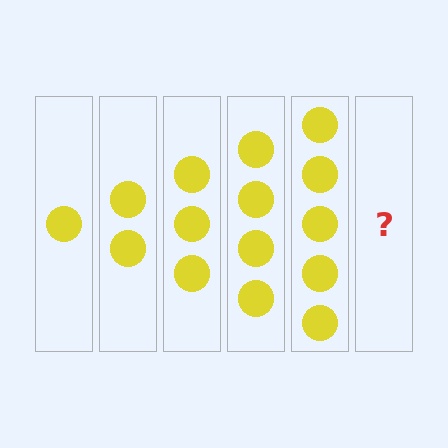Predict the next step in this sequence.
The next step is 6 circles.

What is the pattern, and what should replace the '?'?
The pattern is that each step adds one more circle. The '?' should be 6 circles.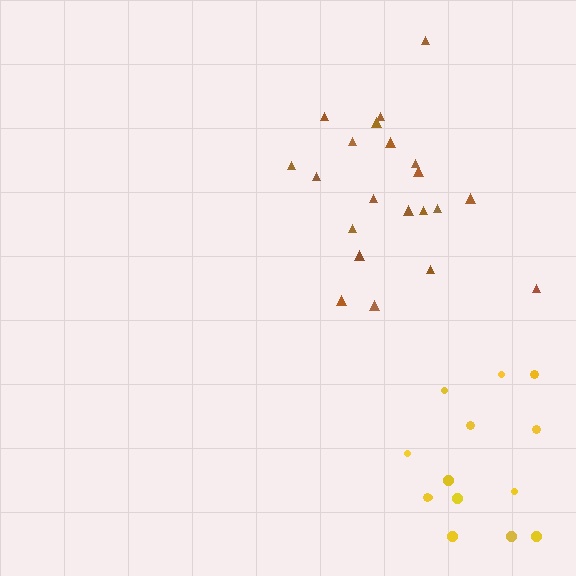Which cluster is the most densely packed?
Brown.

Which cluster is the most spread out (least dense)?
Yellow.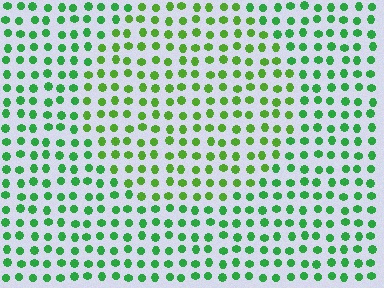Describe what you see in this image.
The image is filled with small green elements in a uniform arrangement. A circle-shaped region is visible where the elements are tinted to a slightly different hue, forming a subtle color boundary.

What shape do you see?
I see a circle.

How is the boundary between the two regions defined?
The boundary is defined purely by a slight shift in hue (about 27 degrees). Spacing, size, and orientation are identical on both sides.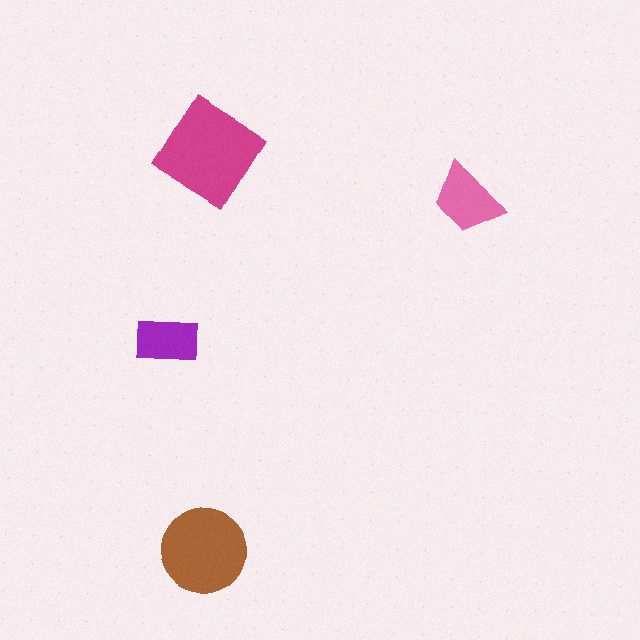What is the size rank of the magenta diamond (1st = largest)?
1st.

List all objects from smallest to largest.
The purple rectangle, the pink trapezoid, the brown circle, the magenta diamond.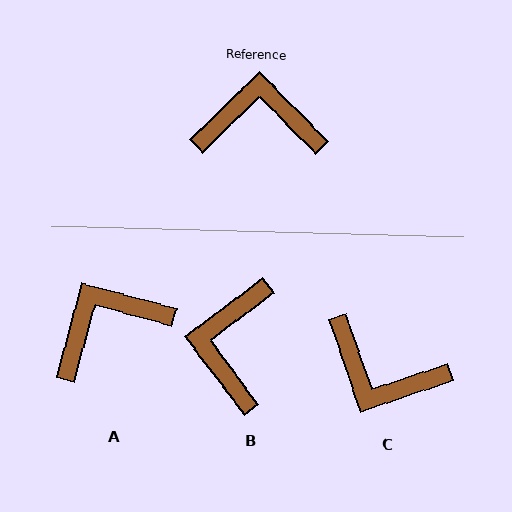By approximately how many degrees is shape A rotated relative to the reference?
Approximately 30 degrees counter-clockwise.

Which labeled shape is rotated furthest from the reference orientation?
C, about 154 degrees away.